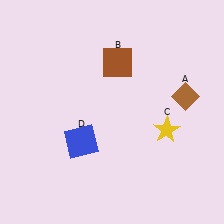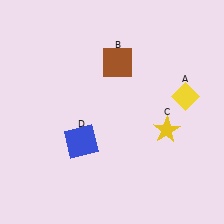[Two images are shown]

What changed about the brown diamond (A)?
In Image 1, A is brown. In Image 2, it changed to yellow.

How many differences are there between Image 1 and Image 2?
There is 1 difference between the two images.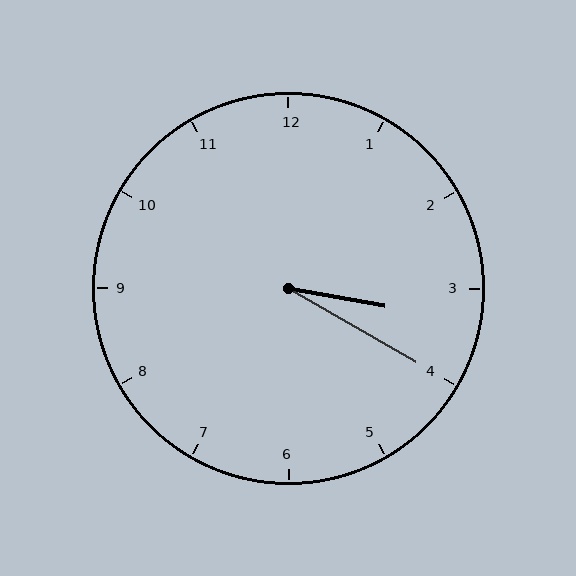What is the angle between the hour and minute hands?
Approximately 20 degrees.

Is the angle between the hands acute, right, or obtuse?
It is acute.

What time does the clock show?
3:20.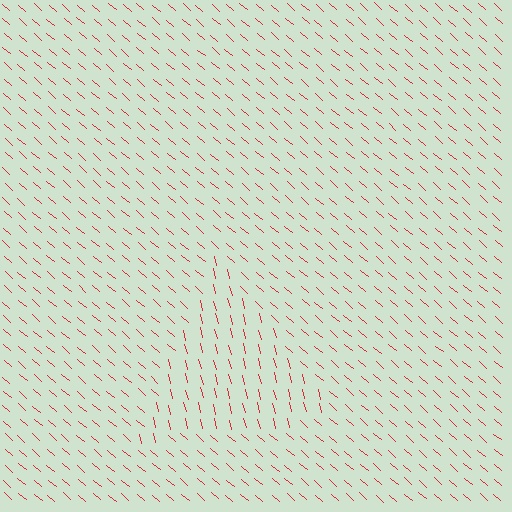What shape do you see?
I see a triangle.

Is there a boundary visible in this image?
Yes, there is a texture boundary formed by a change in line orientation.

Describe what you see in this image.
The image is filled with small red line segments. A triangle region in the image has lines oriented differently from the surrounding lines, creating a visible texture boundary.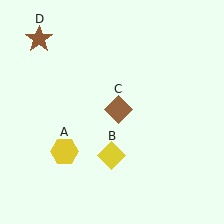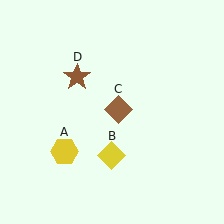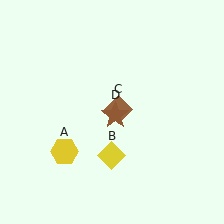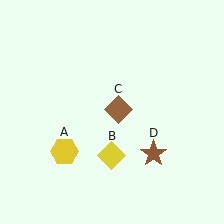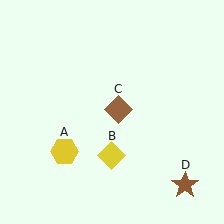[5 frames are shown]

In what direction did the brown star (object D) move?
The brown star (object D) moved down and to the right.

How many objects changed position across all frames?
1 object changed position: brown star (object D).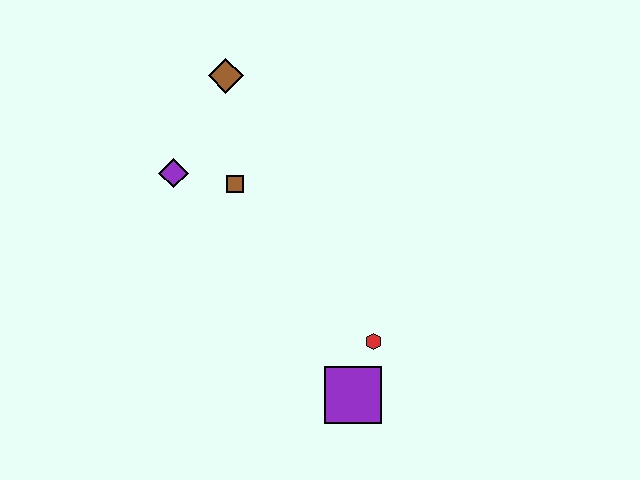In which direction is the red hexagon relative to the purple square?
The red hexagon is above the purple square.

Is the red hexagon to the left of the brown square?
No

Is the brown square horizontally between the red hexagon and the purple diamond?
Yes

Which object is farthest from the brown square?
The purple square is farthest from the brown square.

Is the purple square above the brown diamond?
No